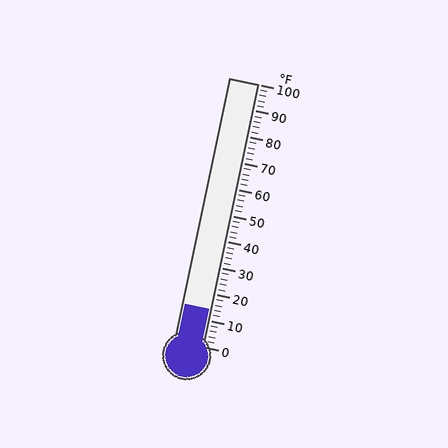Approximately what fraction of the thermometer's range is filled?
The thermometer is filled to approximately 15% of its range.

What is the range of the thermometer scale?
The thermometer scale ranges from 0°F to 100°F.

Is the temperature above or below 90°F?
The temperature is below 90°F.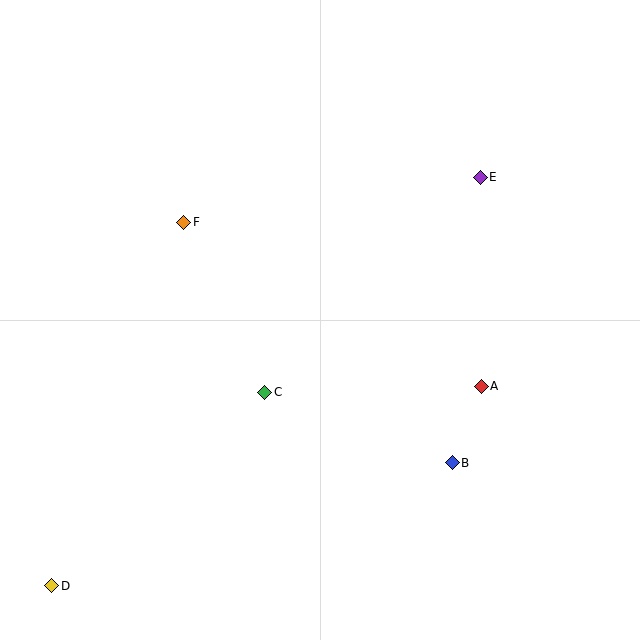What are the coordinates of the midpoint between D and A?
The midpoint between D and A is at (266, 486).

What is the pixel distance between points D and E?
The distance between D and E is 592 pixels.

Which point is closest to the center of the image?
Point C at (265, 393) is closest to the center.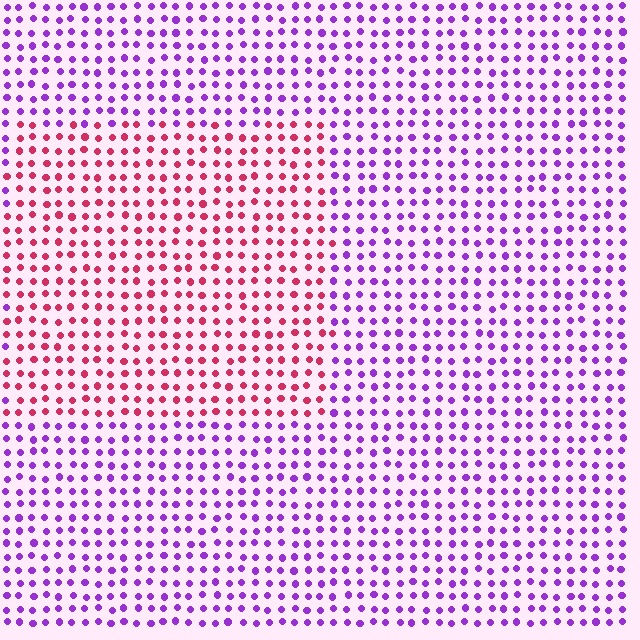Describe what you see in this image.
The image is filled with small purple elements in a uniform arrangement. A rectangle-shaped region is visible where the elements are tinted to a slightly different hue, forming a subtle color boundary.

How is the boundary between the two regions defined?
The boundary is defined purely by a slight shift in hue (about 63 degrees). Spacing, size, and orientation are identical on both sides.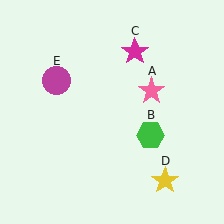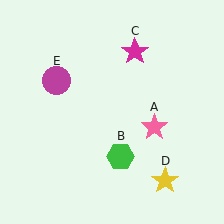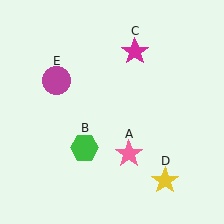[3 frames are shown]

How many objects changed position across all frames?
2 objects changed position: pink star (object A), green hexagon (object B).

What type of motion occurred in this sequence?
The pink star (object A), green hexagon (object B) rotated clockwise around the center of the scene.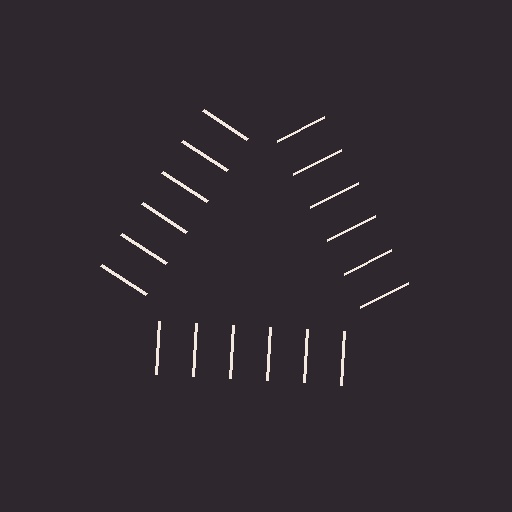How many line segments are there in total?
18 — 6 along each of the 3 edges.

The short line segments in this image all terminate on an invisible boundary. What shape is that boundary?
An illusory triangle — the line segments terminate on its edges but no continuous stroke is drawn.